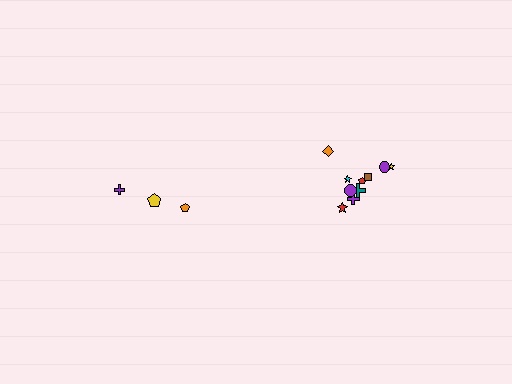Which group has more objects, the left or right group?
The right group.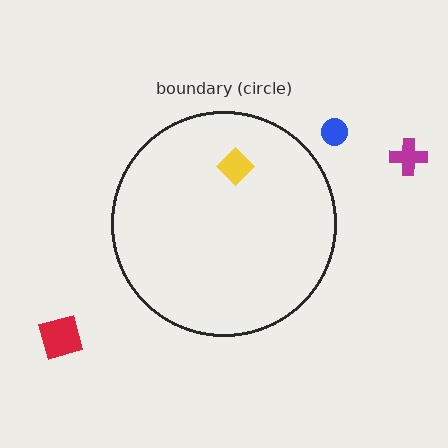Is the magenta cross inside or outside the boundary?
Outside.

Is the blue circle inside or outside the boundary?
Outside.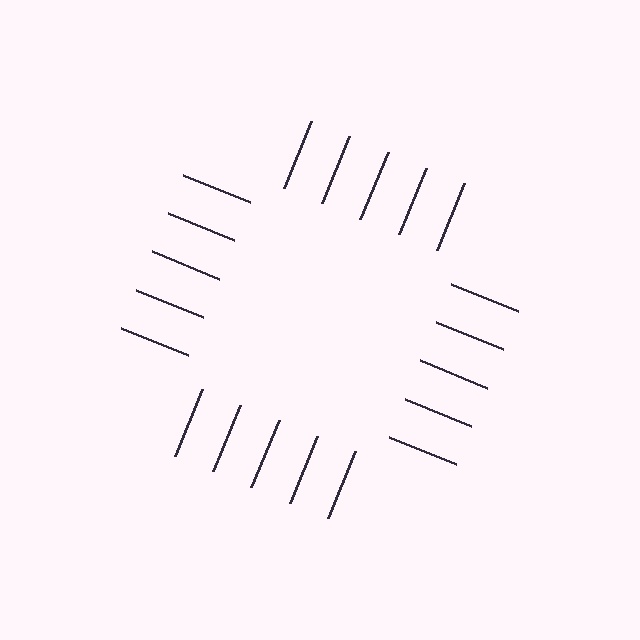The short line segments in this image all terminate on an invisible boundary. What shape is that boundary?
An illusory square — the line segments terminate on its edges but no continuous stroke is drawn.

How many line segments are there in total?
20 — 5 along each of the 4 edges.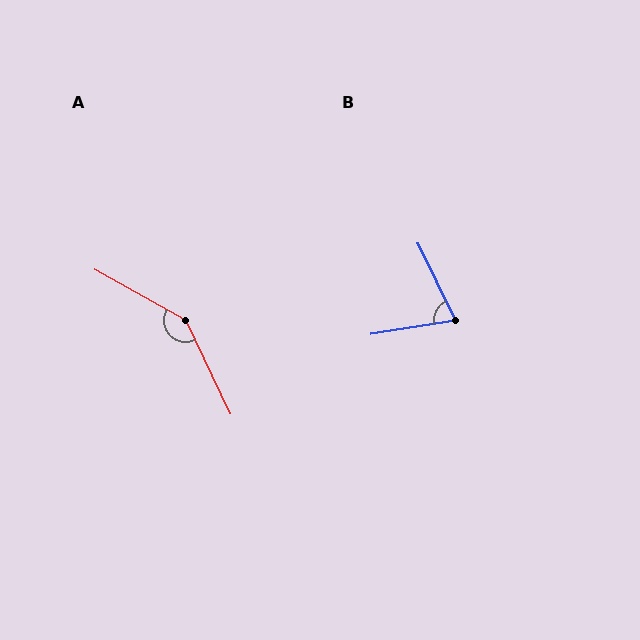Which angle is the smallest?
B, at approximately 73 degrees.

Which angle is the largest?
A, at approximately 144 degrees.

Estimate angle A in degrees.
Approximately 144 degrees.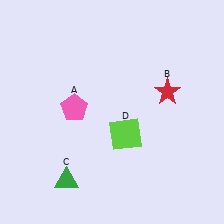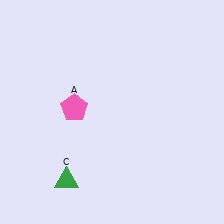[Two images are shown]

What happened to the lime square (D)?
The lime square (D) was removed in Image 2. It was in the bottom-right area of Image 1.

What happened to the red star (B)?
The red star (B) was removed in Image 2. It was in the top-right area of Image 1.